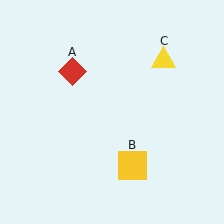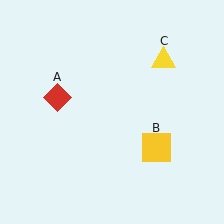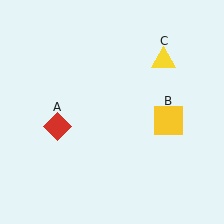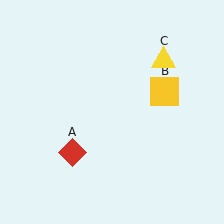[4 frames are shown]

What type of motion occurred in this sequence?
The red diamond (object A), yellow square (object B) rotated counterclockwise around the center of the scene.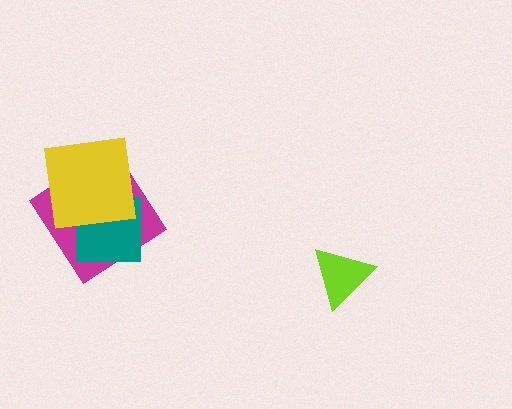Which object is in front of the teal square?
The yellow square is in front of the teal square.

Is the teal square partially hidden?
Yes, it is partially covered by another shape.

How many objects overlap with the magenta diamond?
2 objects overlap with the magenta diamond.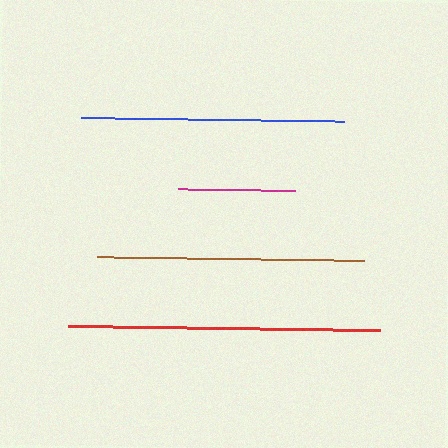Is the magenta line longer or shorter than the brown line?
The brown line is longer than the magenta line.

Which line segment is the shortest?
The magenta line is the shortest at approximately 118 pixels.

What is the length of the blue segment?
The blue segment is approximately 262 pixels long.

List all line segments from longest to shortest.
From longest to shortest: red, brown, blue, magenta.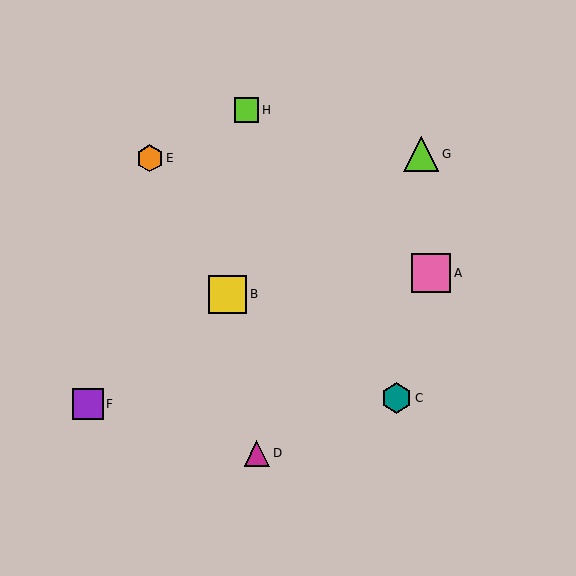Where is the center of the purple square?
The center of the purple square is at (88, 404).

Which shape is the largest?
The pink square (labeled A) is the largest.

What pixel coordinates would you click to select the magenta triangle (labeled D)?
Click at (257, 453) to select the magenta triangle D.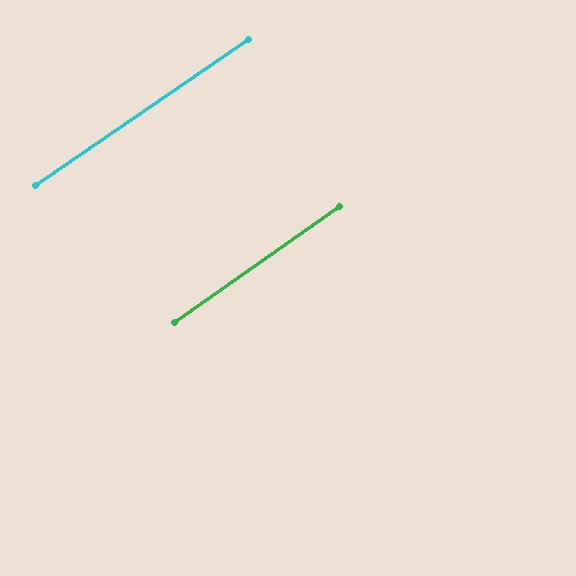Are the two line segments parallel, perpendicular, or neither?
Parallel — their directions differ by only 0.7°.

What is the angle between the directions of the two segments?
Approximately 1 degree.